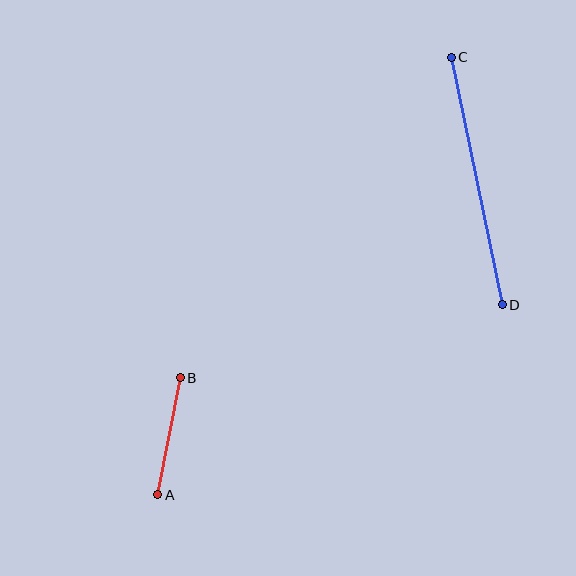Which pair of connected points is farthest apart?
Points C and D are farthest apart.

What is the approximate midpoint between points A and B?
The midpoint is at approximately (169, 436) pixels.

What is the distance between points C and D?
The distance is approximately 253 pixels.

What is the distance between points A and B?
The distance is approximately 119 pixels.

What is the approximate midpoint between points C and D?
The midpoint is at approximately (477, 181) pixels.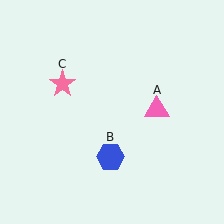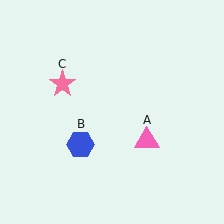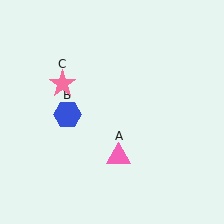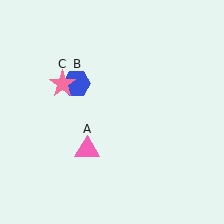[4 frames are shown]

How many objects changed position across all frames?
2 objects changed position: pink triangle (object A), blue hexagon (object B).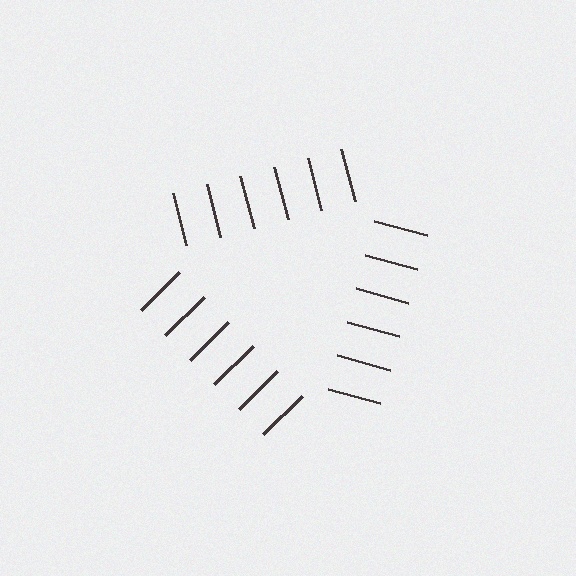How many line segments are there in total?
18 — 6 along each of the 3 edges.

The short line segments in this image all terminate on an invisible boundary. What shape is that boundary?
An illusory triangle — the line segments terminate on its edges but no continuous stroke is drawn.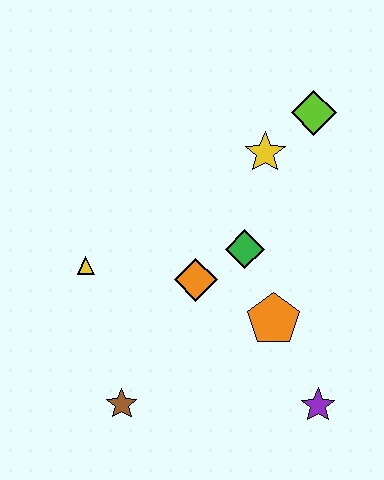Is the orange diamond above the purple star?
Yes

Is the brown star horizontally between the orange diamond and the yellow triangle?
Yes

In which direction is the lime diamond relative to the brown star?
The lime diamond is above the brown star.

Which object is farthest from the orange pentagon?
The lime diamond is farthest from the orange pentagon.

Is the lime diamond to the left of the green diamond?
No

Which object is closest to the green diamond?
The orange diamond is closest to the green diamond.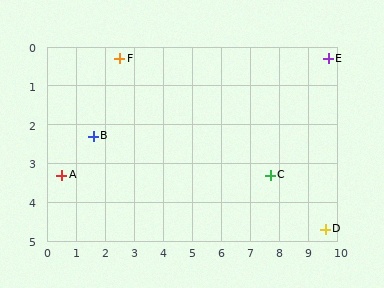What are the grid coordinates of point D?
Point D is at approximately (9.6, 4.7).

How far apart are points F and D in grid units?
Points F and D are about 8.4 grid units apart.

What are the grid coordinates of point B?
Point B is at approximately (1.6, 2.3).